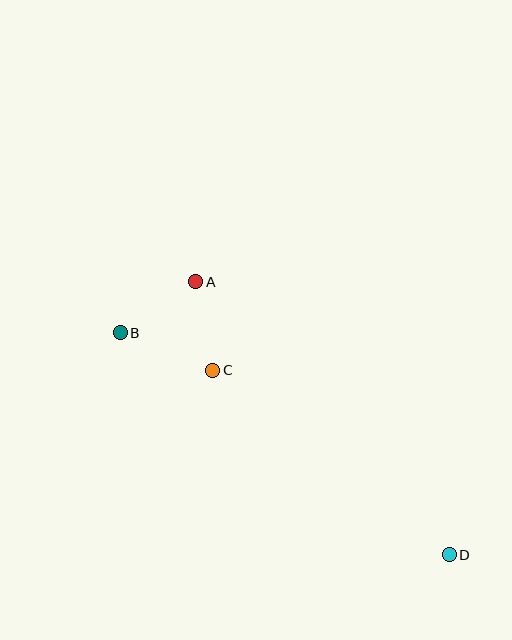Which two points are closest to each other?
Points A and C are closest to each other.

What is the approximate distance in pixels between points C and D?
The distance between C and D is approximately 300 pixels.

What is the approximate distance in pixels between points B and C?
The distance between B and C is approximately 100 pixels.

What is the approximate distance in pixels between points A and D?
The distance between A and D is approximately 373 pixels.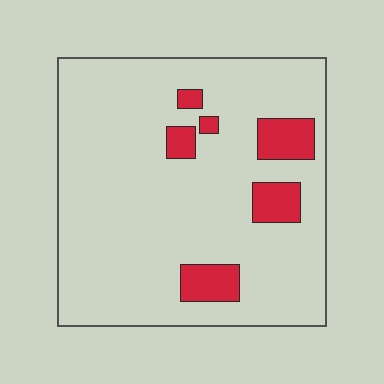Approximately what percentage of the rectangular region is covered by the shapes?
Approximately 10%.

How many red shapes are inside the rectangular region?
6.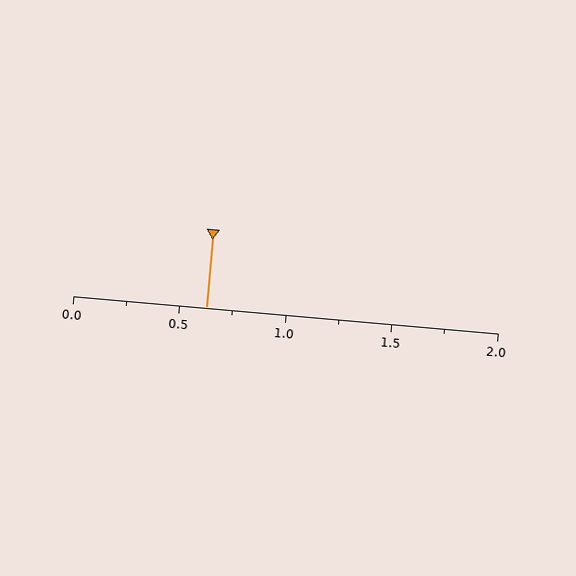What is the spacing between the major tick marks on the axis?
The major ticks are spaced 0.5 apart.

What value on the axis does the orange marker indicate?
The marker indicates approximately 0.62.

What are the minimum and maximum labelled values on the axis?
The axis runs from 0.0 to 2.0.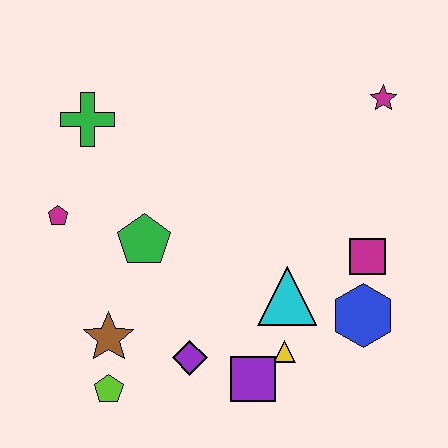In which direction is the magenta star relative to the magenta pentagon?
The magenta star is to the right of the magenta pentagon.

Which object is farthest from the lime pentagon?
The magenta star is farthest from the lime pentagon.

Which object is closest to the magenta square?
The blue hexagon is closest to the magenta square.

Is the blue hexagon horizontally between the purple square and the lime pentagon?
No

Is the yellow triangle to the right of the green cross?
Yes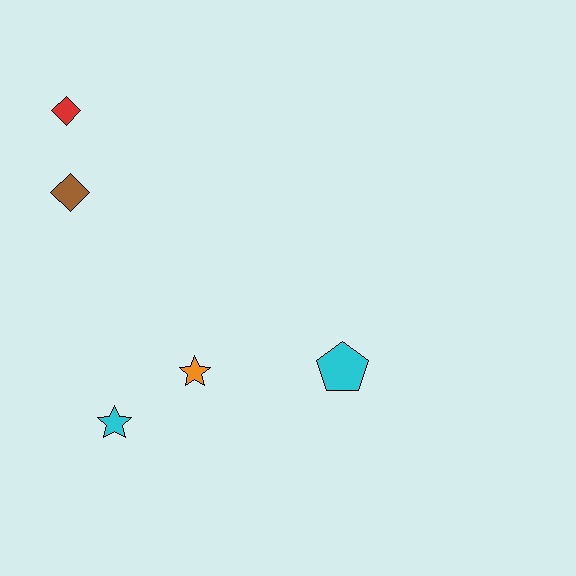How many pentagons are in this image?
There is 1 pentagon.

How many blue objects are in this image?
There are no blue objects.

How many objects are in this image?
There are 5 objects.